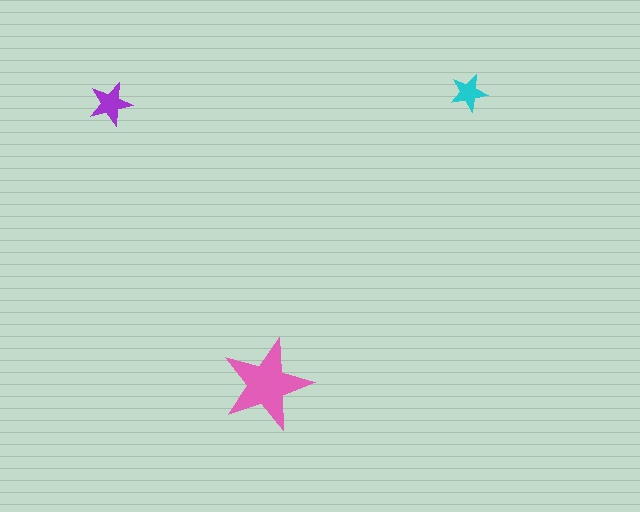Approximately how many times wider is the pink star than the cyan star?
About 2.5 times wider.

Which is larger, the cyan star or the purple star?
The purple one.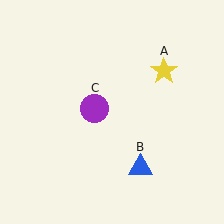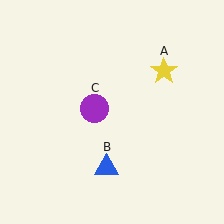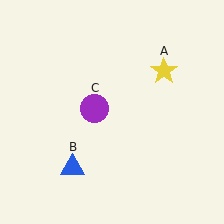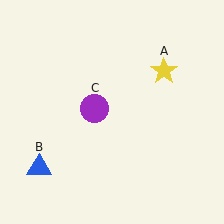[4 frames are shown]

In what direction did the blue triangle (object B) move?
The blue triangle (object B) moved left.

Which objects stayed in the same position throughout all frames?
Yellow star (object A) and purple circle (object C) remained stationary.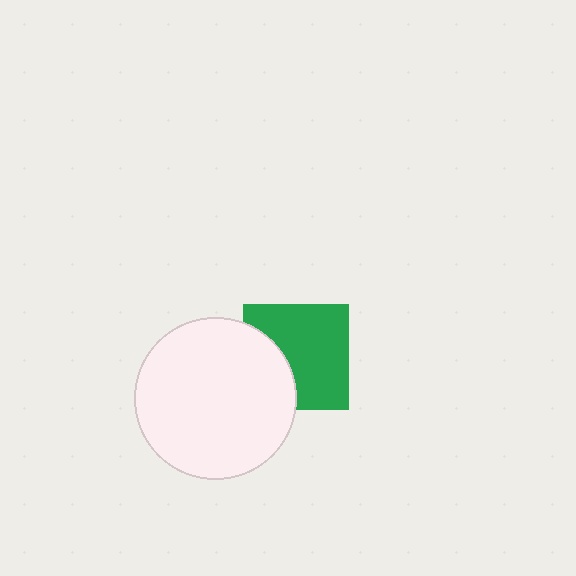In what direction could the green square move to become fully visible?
The green square could move right. That would shift it out from behind the white circle entirely.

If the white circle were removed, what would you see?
You would see the complete green square.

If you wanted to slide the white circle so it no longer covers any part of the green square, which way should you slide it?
Slide it left — that is the most direct way to separate the two shapes.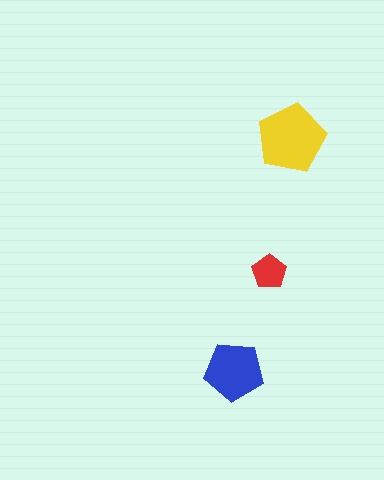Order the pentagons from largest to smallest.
the yellow one, the blue one, the red one.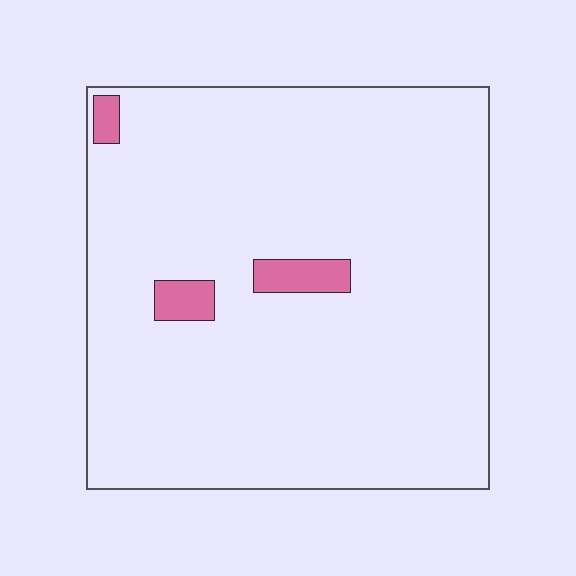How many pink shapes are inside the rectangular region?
3.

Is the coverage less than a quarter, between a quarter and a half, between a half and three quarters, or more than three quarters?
Less than a quarter.